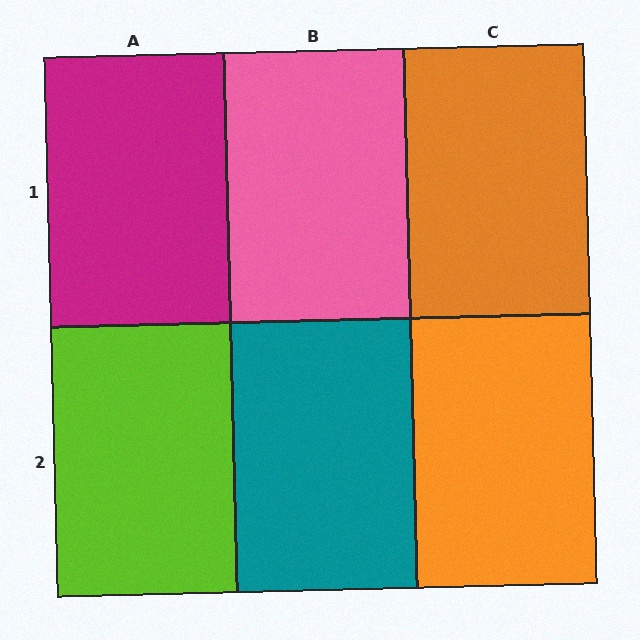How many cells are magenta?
1 cell is magenta.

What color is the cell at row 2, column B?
Teal.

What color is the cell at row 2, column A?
Lime.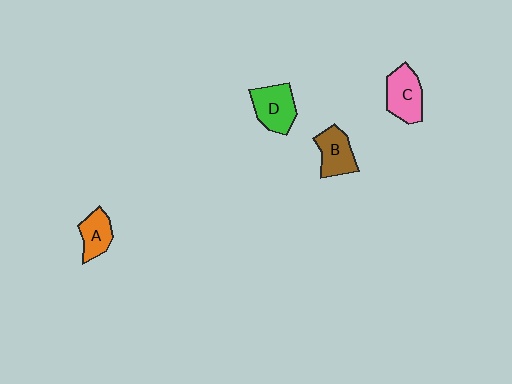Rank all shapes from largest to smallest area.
From largest to smallest: D (green), C (pink), B (brown), A (orange).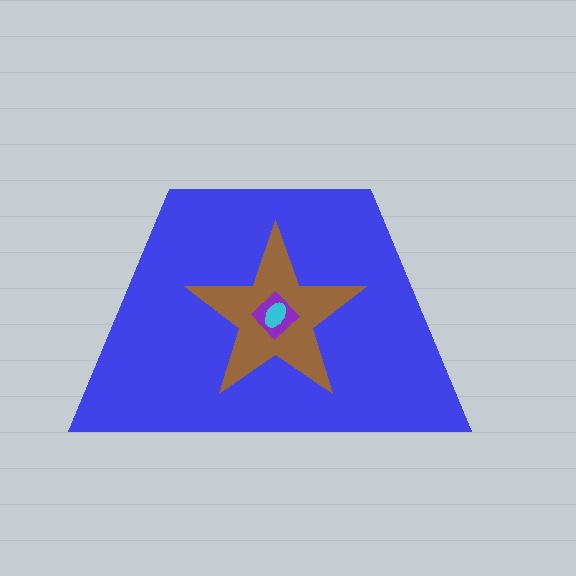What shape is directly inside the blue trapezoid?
The brown star.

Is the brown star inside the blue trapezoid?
Yes.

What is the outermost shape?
The blue trapezoid.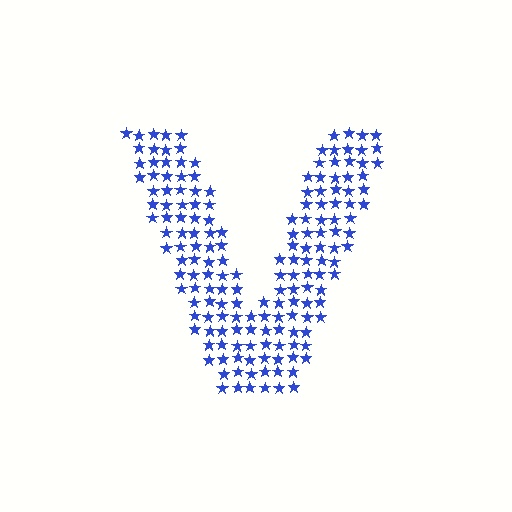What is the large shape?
The large shape is the letter V.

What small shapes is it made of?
It is made of small stars.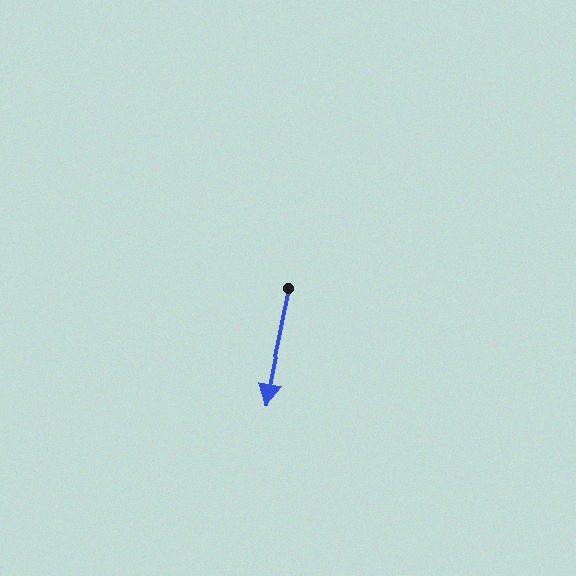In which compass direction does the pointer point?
South.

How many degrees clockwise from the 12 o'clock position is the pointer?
Approximately 191 degrees.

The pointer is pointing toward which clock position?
Roughly 6 o'clock.